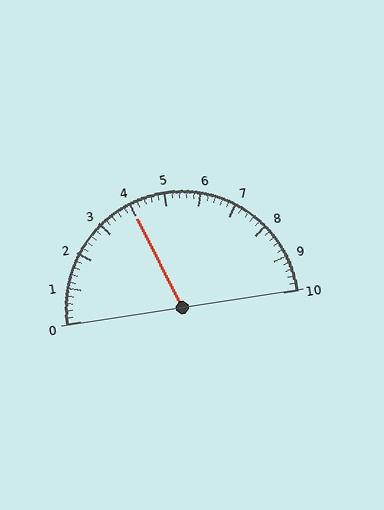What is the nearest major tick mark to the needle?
The nearest major tick mark is 4.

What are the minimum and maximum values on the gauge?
The gauge ranges from 0 to 10.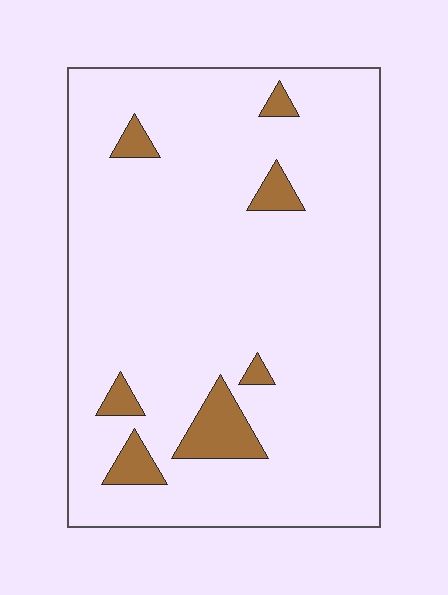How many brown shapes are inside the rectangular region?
7.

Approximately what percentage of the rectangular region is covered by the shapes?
Approximately 10%.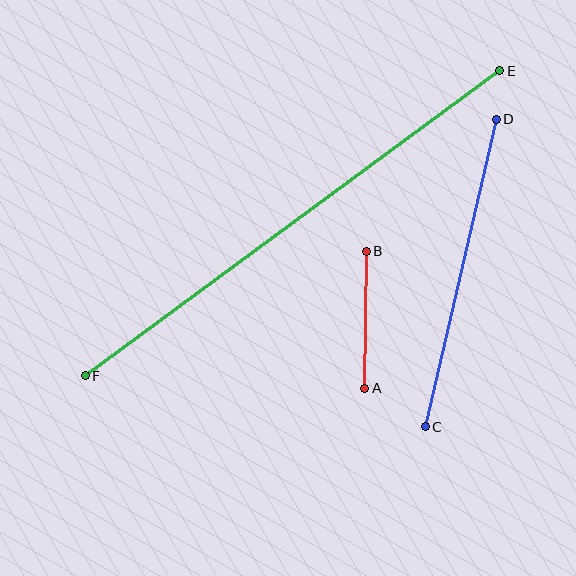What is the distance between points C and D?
The distance is approximately 316 pixels.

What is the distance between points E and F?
The distance is approximately 515 pixels.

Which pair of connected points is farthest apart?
Points E and F are farthest apart.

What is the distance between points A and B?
The distance is approximately 137 pixels.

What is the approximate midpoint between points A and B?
The midpoint is at approximately (365, 320) pixels.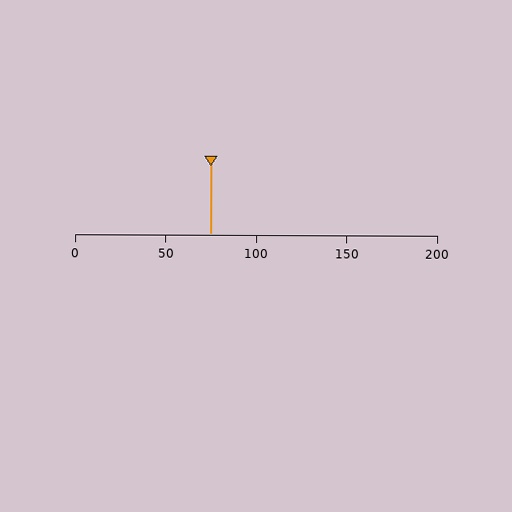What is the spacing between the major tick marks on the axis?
The major ticks are spaced 50 apart.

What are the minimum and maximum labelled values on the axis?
The axis runs from 0 to 200.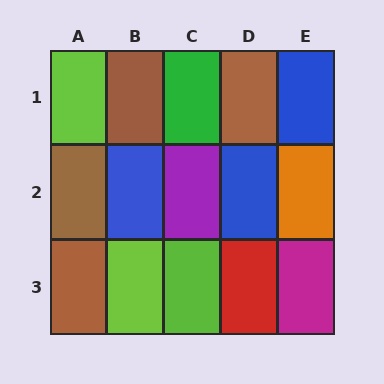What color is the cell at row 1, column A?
Lime.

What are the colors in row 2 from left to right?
Brown, blue, purple, blue, orange.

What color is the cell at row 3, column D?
Red.